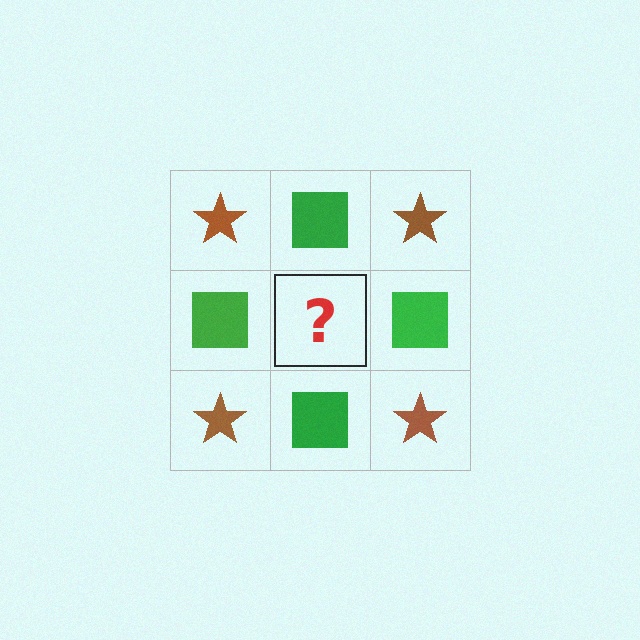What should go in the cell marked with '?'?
The missing cell should contain a brown star.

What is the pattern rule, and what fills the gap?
The rule is that it alternates brown star and green square in a checkerboard pattern. The gap should be filled with a brown star.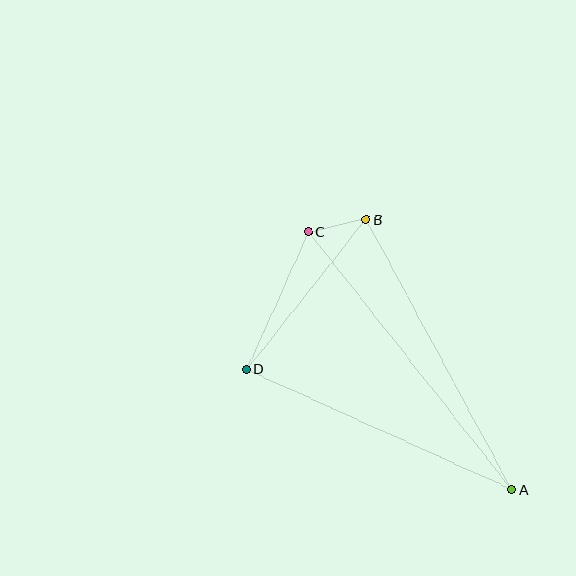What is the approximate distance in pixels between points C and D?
The distance between C and D is approximately 151 pixels.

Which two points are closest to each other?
Points B and C are closest to each other.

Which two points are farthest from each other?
Points A and C are farthest from each other.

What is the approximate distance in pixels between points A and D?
The distance between A and D is approximately 291 pixels.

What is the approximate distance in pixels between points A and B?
The distance between A and B is approximately 307 pixels.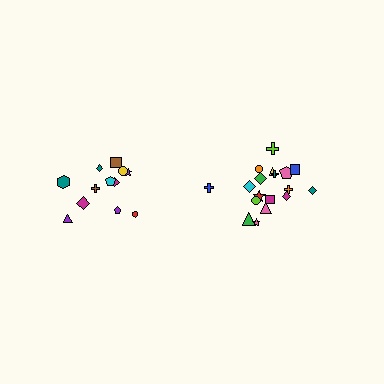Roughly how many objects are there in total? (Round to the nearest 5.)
Roughly 30 objects in total.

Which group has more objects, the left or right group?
The right group.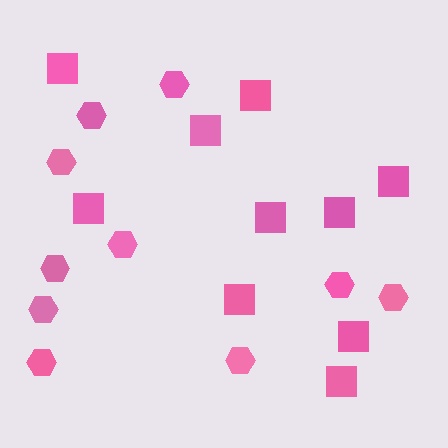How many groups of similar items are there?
There are 2 groups: one group of hexagons (10) and one group of squares (10).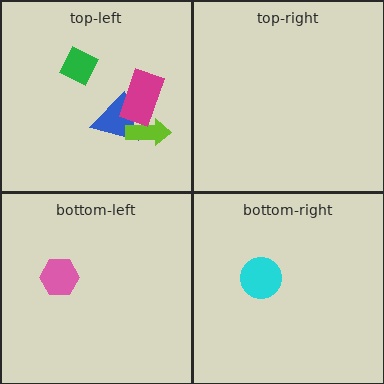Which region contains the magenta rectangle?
The top-left region.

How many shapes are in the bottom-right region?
1.